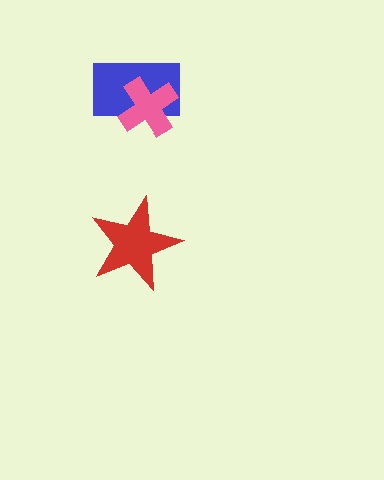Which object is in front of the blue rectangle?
The pink cross is in front of the blue rectangle.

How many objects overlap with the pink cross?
1 object overlaps with the pink cross.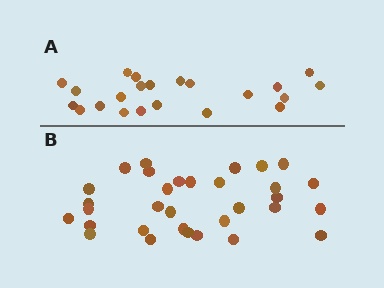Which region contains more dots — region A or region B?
Region B (the bottom region) has more dots.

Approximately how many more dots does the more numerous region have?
Region B has roughly 10 or so more dots than region A.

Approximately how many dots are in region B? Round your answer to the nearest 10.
About 30 dots. (The exact count is 32, which rounds to 30.)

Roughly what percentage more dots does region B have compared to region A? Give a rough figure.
About 45% more.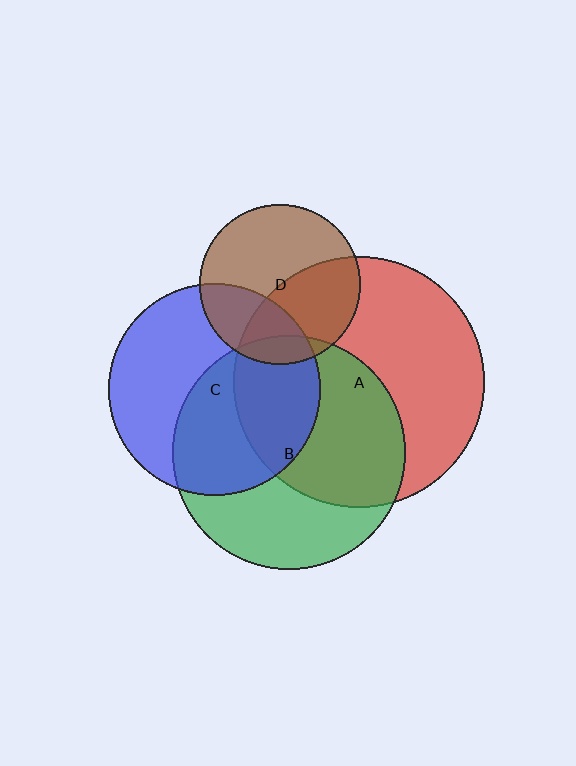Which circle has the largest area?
Circle A (red).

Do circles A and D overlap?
Yes.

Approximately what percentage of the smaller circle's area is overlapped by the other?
Approximately 45%.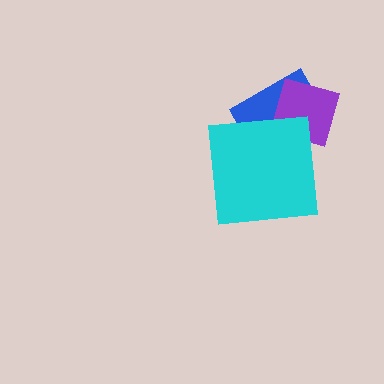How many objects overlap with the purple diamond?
2 objects overlap with the purple diamond.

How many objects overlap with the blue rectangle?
2 objects overlap with the blue rectangle.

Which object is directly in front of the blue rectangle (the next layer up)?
The purple diamond is directly in front of the blue rectangle.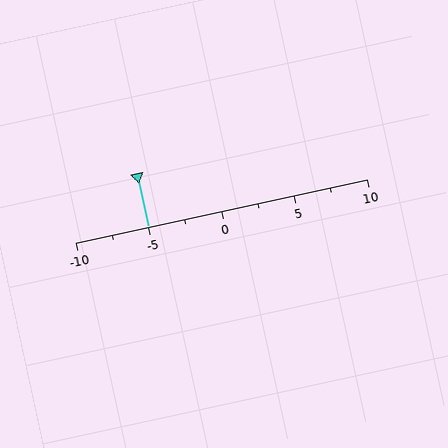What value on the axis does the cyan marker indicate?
The marker indicates approximately -5.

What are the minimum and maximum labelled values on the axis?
The axis runs from -10 to 10.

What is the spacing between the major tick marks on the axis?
The major ticks are spaced 5 apart.